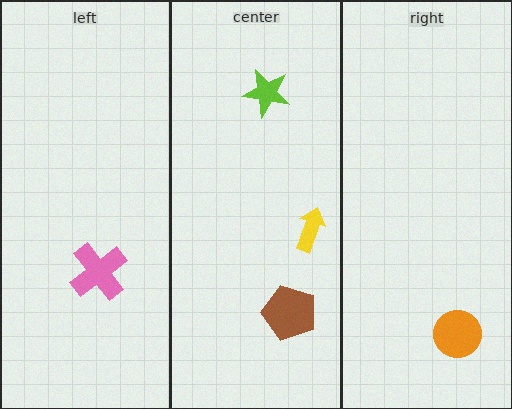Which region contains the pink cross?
The left region.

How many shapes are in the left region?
1.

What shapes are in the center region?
The yellow arrow, the lime star, the brown pentagon.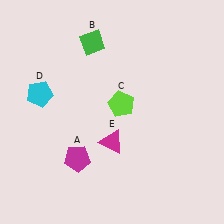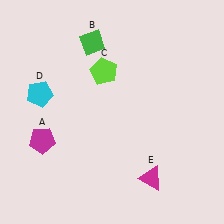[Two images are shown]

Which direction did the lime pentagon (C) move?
The lime pentagon (C) moved up.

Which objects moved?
The objects that moved are: the magenta pentagon (A), the lime pentagon (C), the magenta triangle (E).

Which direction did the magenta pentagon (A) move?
The magenta pentagon (A) moved left.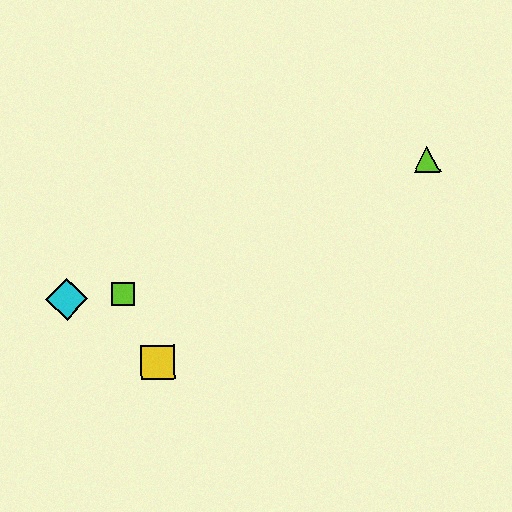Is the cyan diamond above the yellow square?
Yes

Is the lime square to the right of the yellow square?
No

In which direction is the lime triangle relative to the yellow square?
The lime triangle is to the right of the yellow square.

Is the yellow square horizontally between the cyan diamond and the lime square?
No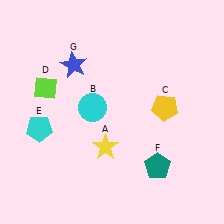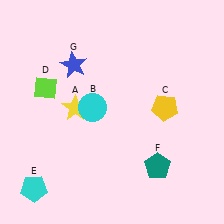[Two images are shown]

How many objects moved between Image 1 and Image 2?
2 objects moved between the two images.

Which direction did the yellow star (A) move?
The yellow star (A) moved up.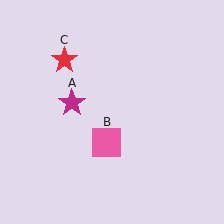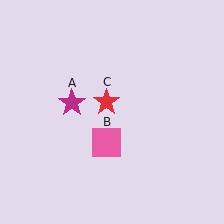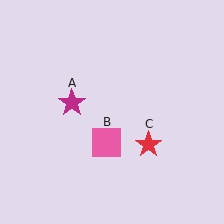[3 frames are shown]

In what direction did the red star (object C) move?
The red star (object C) moved down and to the right.